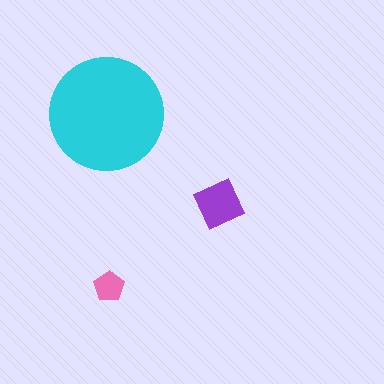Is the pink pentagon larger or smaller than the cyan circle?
Smaller.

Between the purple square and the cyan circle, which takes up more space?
The cyan circle.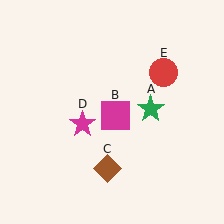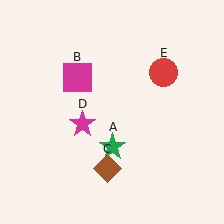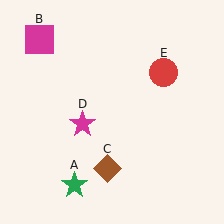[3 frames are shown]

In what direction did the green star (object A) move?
The green star (object A) moved down and to the left.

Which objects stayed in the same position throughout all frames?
Brown diamond (object C) and magenta star (object D) and red circle (object E) remained stationary.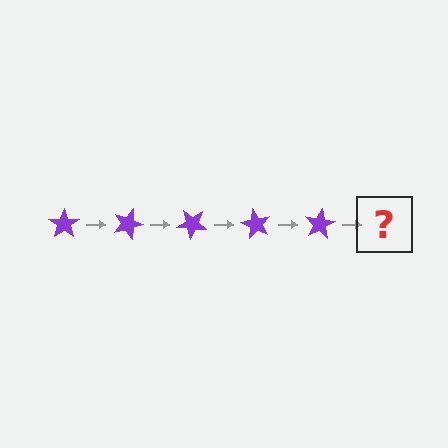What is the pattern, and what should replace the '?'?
The pattern is that the star rotates 20 degrees each step. The '?' should be a purple star rotated 100 degrees.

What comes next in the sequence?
The next element should be a purple star rotated 100 degrees.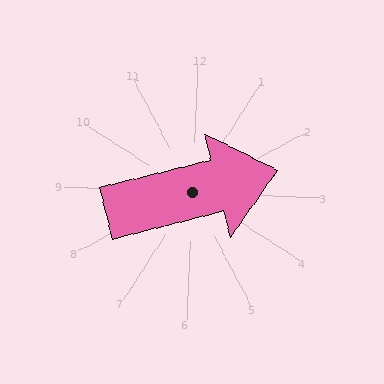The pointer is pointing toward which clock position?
Roughly 2 o'clock.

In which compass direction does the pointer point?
East.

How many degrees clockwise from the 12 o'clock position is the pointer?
Approximately 73 degrees.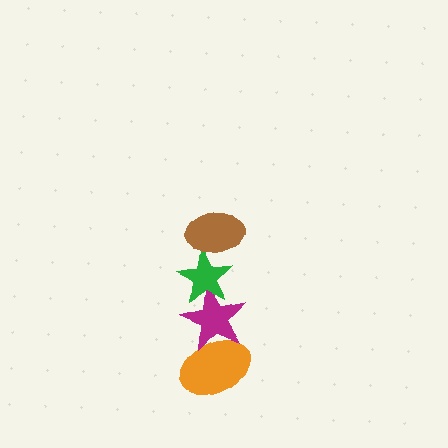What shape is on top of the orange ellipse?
The magenta star is on top of the orange ellipse.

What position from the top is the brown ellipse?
The brown ellipse is 1st from the top.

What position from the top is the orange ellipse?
The orange ellipse is 4th from the top.